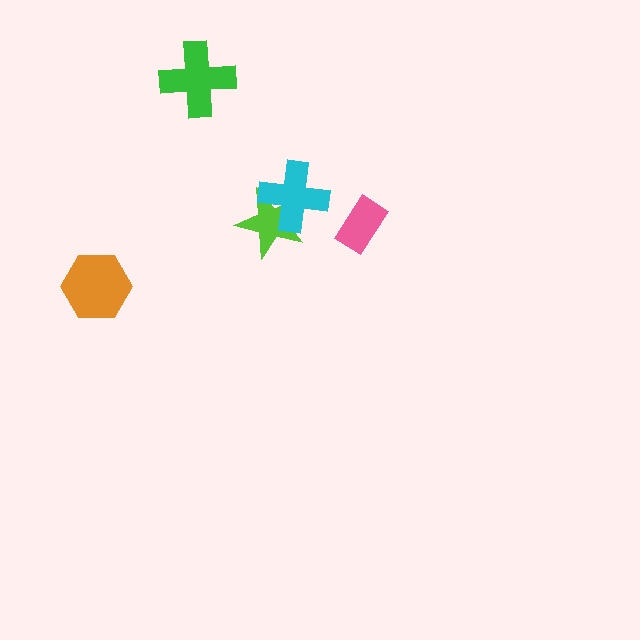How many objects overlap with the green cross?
0 objects overlap with the green cross.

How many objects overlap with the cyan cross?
1 object overlaps with the cyan cross.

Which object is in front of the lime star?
The cyan cross is in front of the lime star.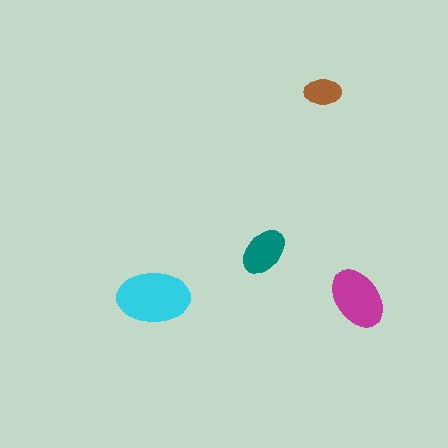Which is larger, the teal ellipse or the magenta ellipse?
The magenta one.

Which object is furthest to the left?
The cyan ellipse is leftmost.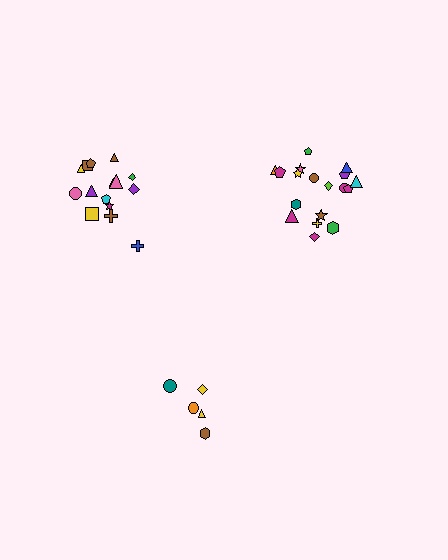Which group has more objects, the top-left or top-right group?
The top-right group.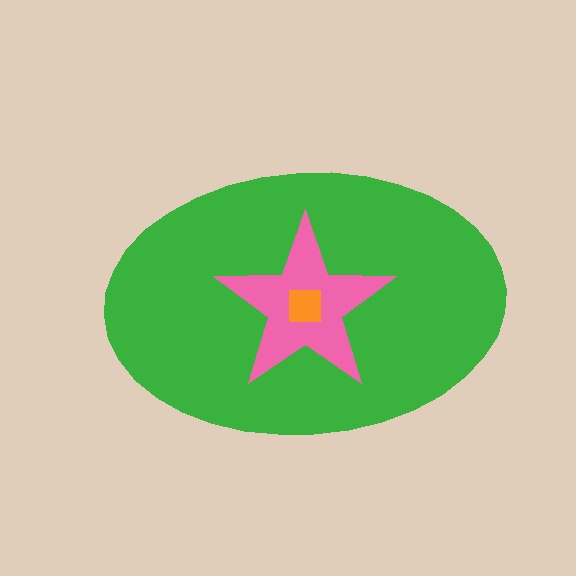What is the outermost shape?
The green ellipse.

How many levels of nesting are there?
3.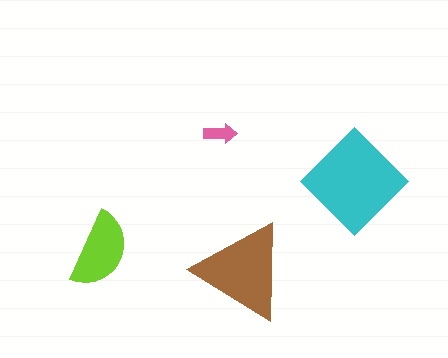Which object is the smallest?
The pink arrow.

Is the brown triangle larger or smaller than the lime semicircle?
Larger.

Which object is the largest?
The cyan diamond.